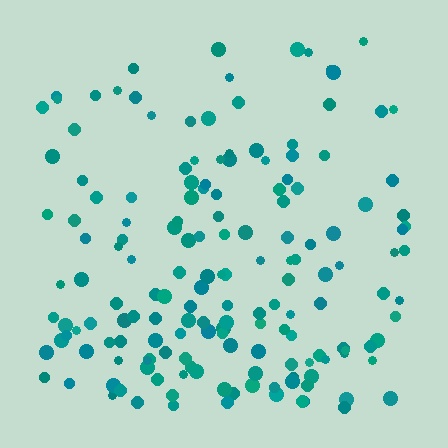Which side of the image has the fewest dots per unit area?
The top.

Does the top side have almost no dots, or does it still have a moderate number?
Still a moderate number, just noticeably fewer than the bottom.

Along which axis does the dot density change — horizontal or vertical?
Vertical.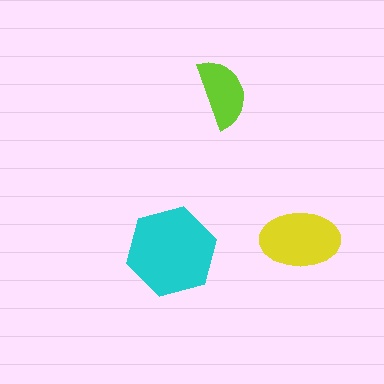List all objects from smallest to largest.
The lime semicircle, the yellow ellipse, the cyan hexagon.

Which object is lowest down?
The cyan hexagon is bottommost.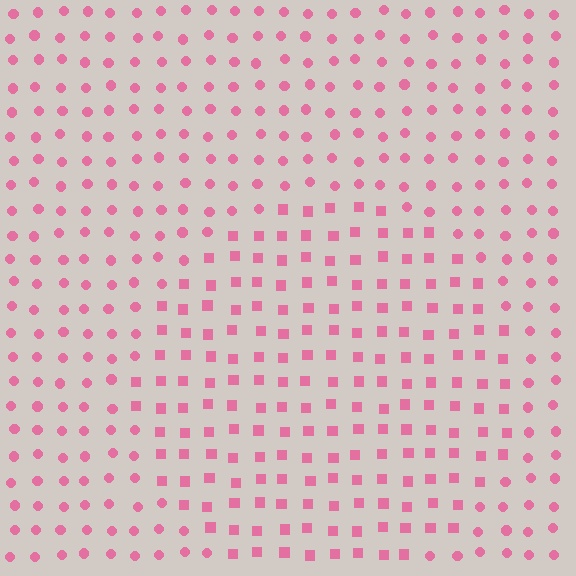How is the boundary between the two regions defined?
The boundary is defined by a change in element shape: squares inside vs. circles outside. All elements share the same color and spacing.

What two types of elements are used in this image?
The image uses squares inside the circle region and circles outside it.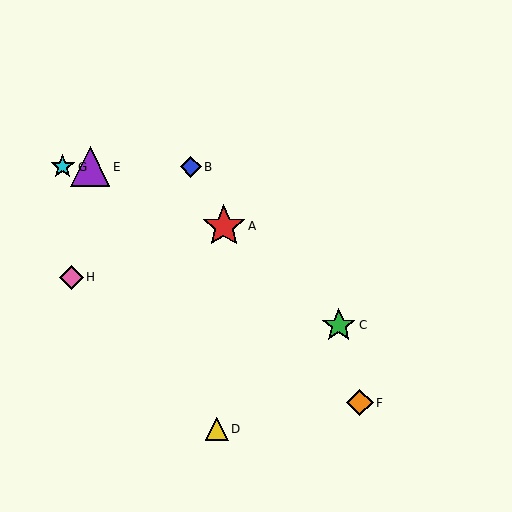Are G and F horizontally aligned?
No, G is at y≈167 and F is at y≈403.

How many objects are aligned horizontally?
3 objects (B, E, G) are aligned horizontally.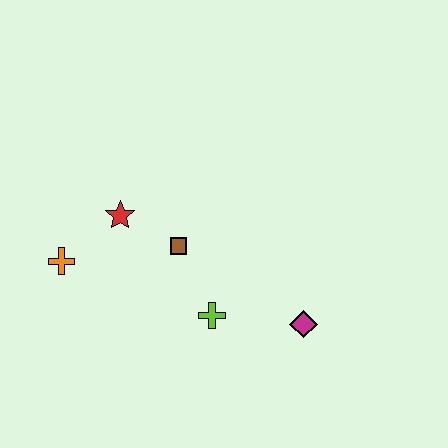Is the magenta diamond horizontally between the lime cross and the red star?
No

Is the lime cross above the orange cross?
No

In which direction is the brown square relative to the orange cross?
The brown square is to the right of the orange cross.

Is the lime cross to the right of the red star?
Yes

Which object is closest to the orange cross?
The red star is closest to the orange cross.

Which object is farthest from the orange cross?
The magenta diamond is farthest from the orange cross.